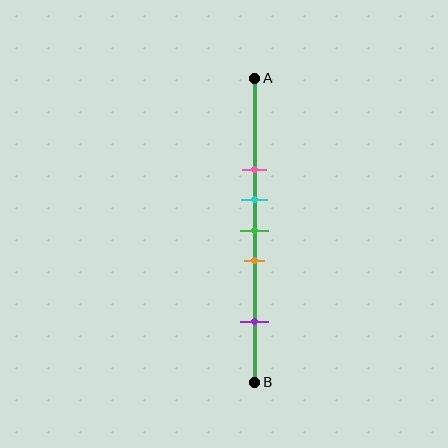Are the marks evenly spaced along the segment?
No, the marks are not evenly spaced.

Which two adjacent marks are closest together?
The cyan and green marks are the closest adjacent pair.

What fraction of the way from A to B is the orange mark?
The orange mark is approximately 60% (0.6) of the way from A to B.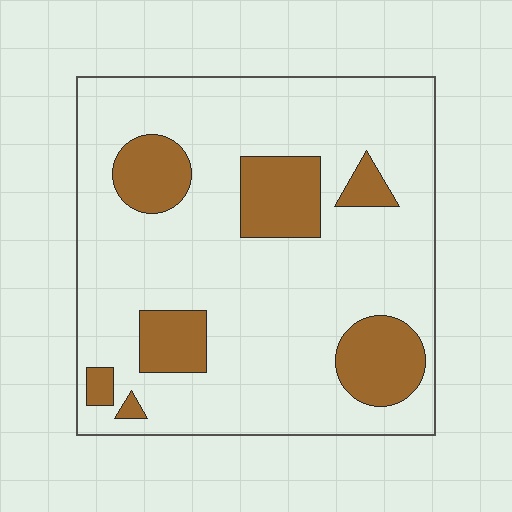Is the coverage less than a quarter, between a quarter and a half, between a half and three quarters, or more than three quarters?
Less than a quarter.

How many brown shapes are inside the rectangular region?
7.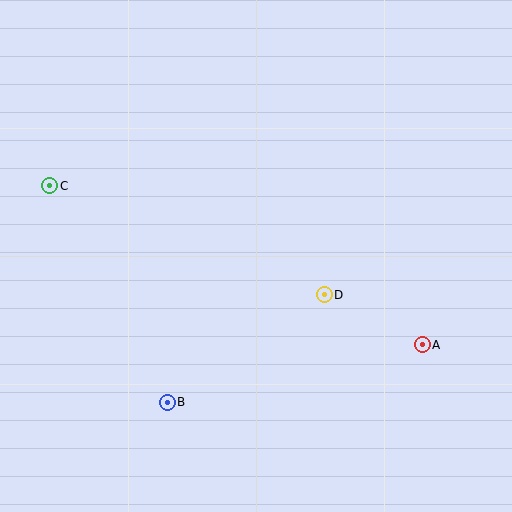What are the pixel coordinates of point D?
Point D is at (324, 295).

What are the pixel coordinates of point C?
Point C is at (50, 186).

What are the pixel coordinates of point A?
Point A is at (422, 345).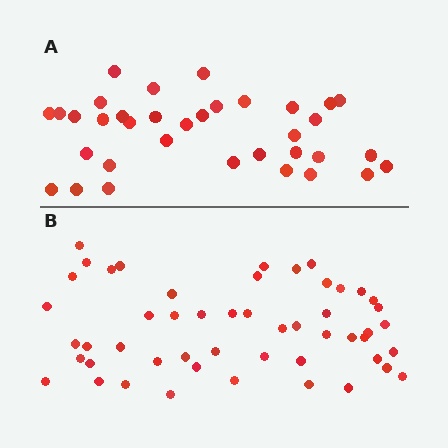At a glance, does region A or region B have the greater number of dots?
Region B (the bottom region) has more dots.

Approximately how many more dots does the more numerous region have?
Region B has approximately 15 more dots than region A.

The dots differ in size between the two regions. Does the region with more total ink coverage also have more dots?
No. Region A has more total ink coverage because its dots are larger, but region B actually contains more individual dots. Total area can be misleading — the number of items is what matters here.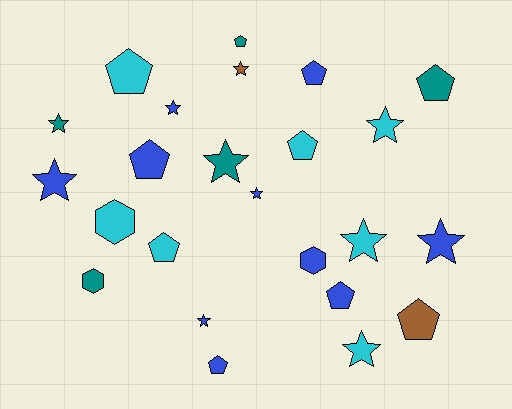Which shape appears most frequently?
Star, with 11 objects.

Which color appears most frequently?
Blue, with 10 objects.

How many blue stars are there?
There are 5 blue stars.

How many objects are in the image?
There are 24 objects.